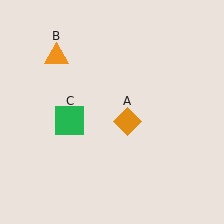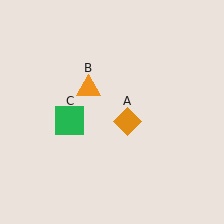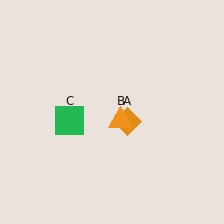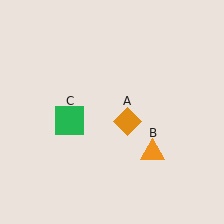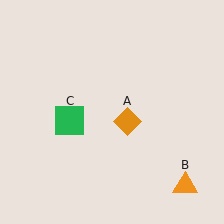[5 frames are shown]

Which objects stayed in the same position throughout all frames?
Orange diamond (object A) and green square (object C) remained stationary.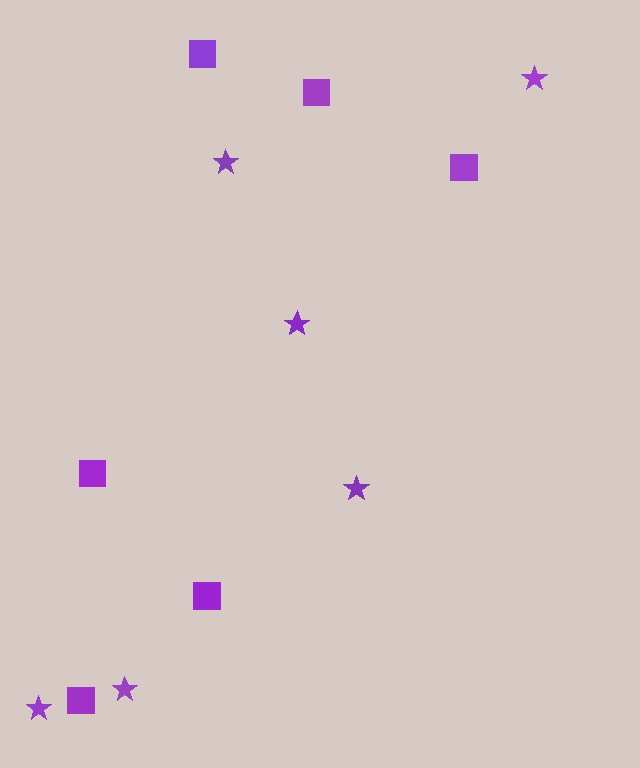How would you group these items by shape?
There are 2 groups: one group of stars (6) and one group of squares (6).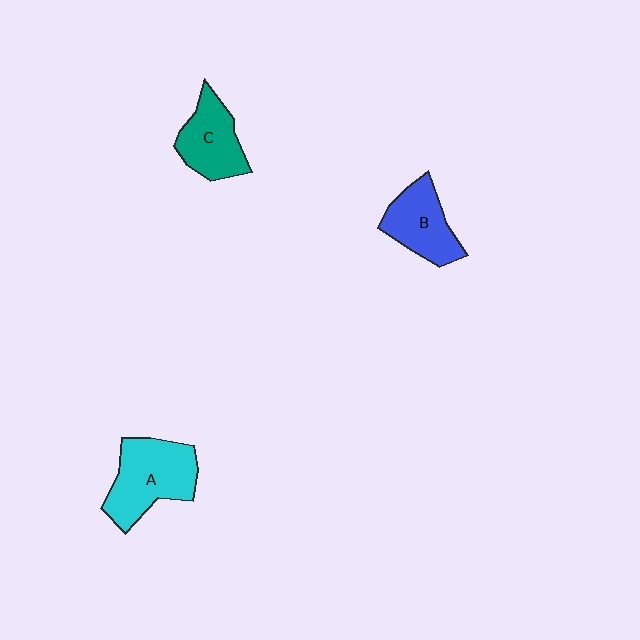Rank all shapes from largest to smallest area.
From largest to smallest: A (cyan), C (teal), B (blue).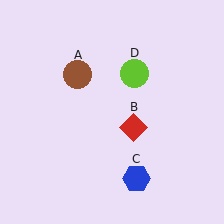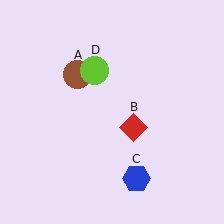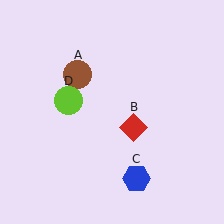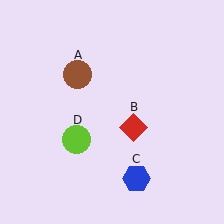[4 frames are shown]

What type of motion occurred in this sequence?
The lime circle (object D) rotated counterclockwise around the center of the scene.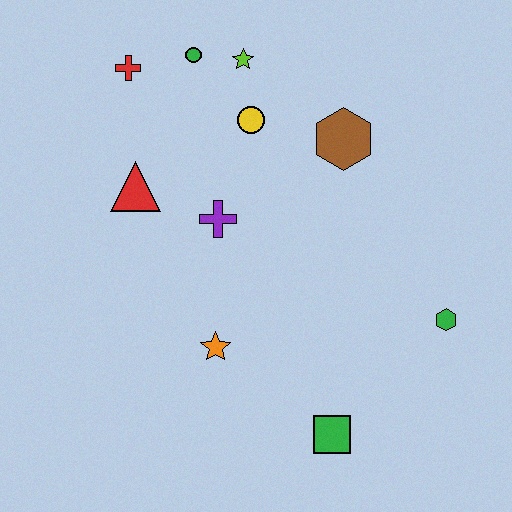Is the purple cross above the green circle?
No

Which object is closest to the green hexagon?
The green square is closest to the green hexagon.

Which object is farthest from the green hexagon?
The red cross is farthest from the green hexagon.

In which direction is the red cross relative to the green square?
The red cross is above the green square.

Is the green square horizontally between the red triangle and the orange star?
No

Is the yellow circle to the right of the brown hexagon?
No